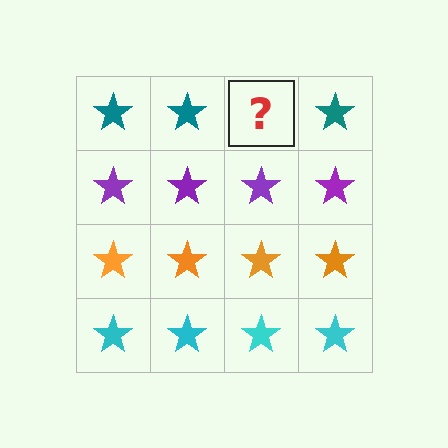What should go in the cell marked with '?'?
The missing cell should contain a teal star.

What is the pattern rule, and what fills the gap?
The rule is that each row has a consistent color. The gap should be filled with a teal star.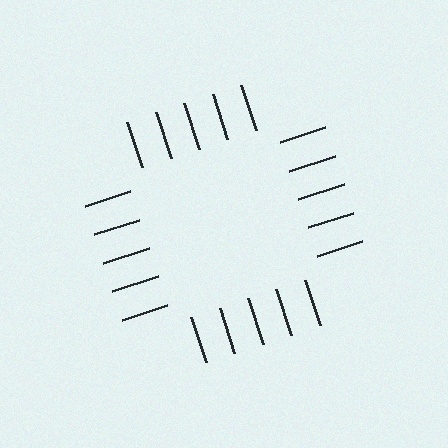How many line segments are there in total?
20 — 5 along each of the 4 edges.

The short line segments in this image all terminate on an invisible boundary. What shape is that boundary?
An illusory square — the line segments terminate on its edges but no continuous stroke is drawn.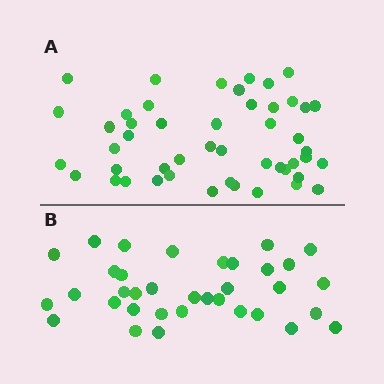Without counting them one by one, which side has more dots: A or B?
Region A (the top region) has more dots.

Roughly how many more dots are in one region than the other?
Region A has approximately 15 more dots than region B.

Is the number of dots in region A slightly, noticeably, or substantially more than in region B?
Region A has noticeably more, but not dramatically so. The ratio is roughly 1.4 to 1.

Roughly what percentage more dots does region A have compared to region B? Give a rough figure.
About 35% more.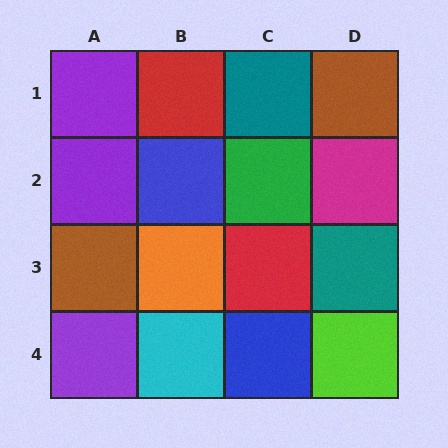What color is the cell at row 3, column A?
Brown.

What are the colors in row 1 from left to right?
Purple, red, teal, brown.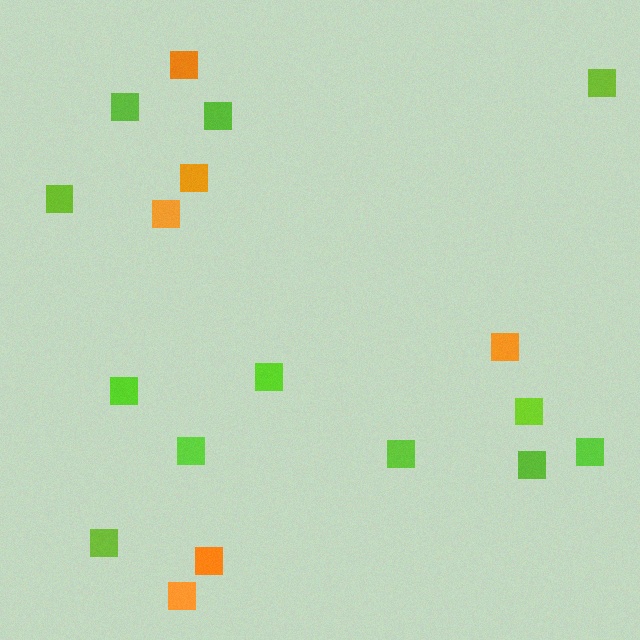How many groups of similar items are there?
There are 2 groups: one group of lime squares (12) and one group of orange squares (6).